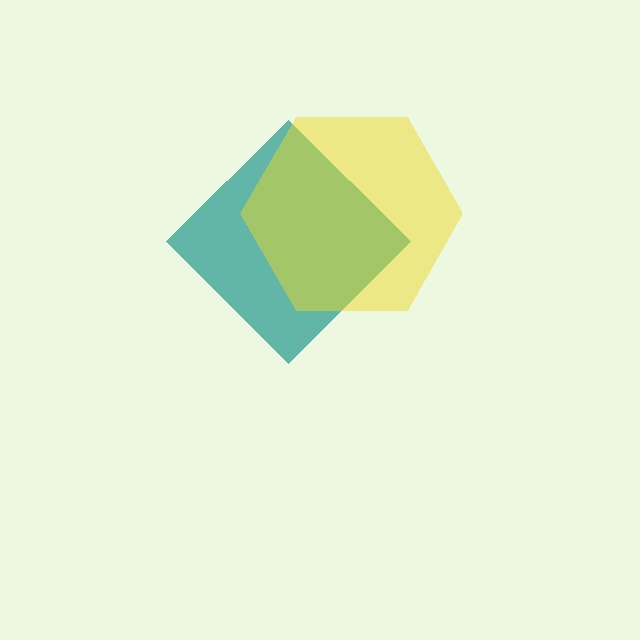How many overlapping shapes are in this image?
There are 2 overlapping shapes in the image.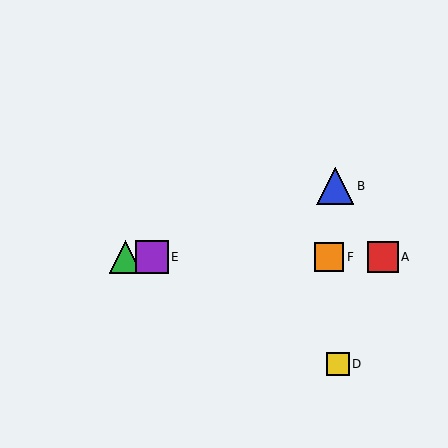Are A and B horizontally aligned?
No, A is at y≈257 and B is at y≈186.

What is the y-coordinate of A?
Object A is at y≈257.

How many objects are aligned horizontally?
4 objects (A, C, E, F) are aligned horizontally.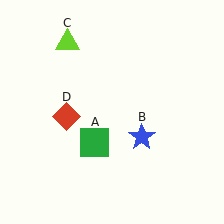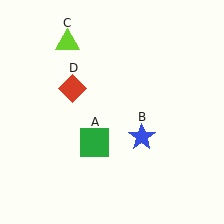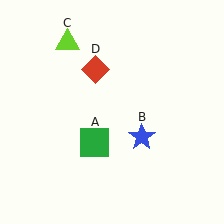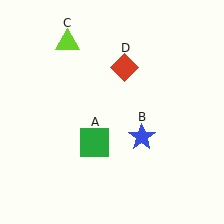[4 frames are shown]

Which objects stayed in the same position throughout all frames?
Green square (object A) and blue star (object B) and lime triangle (object C) remained stationary.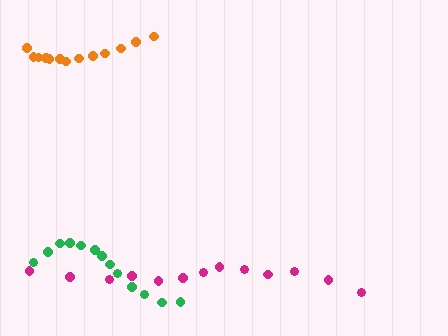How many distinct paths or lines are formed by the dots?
There are 3 distinct paths.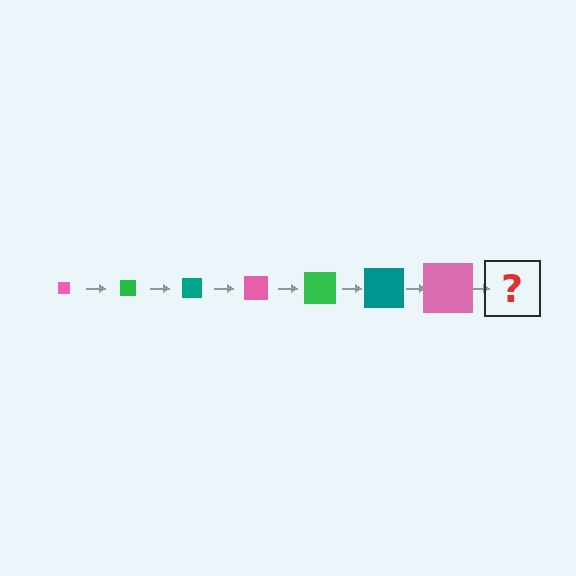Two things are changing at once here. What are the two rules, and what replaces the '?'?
The two rules are that the square grows larger each step and the color cycles through pink, green, and teal. The '?' should be a green square, larger than the previous one.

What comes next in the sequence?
The next element should be a green square, larger than the previous one.